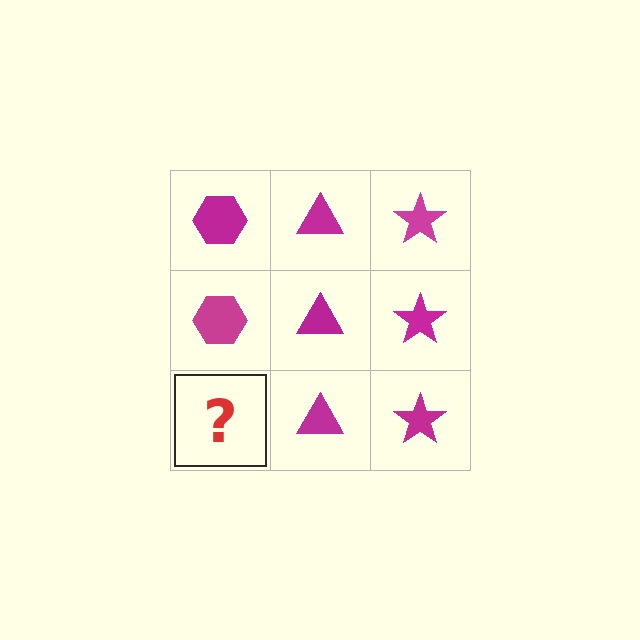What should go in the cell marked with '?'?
The missing cell should contain a magenta hexagon.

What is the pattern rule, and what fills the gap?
The rule is that each column has a consistent shape. The gap should be filled with a magenta hexagon.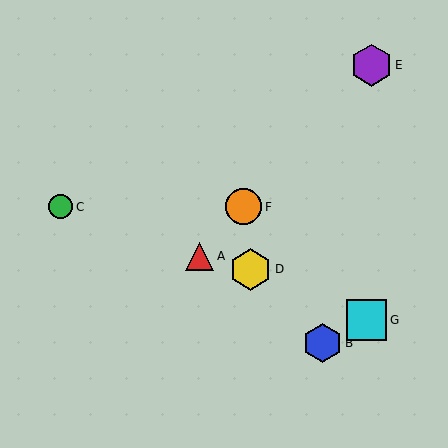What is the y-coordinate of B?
Object B is at y≈343.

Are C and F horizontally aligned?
Yes, both are at y≈207.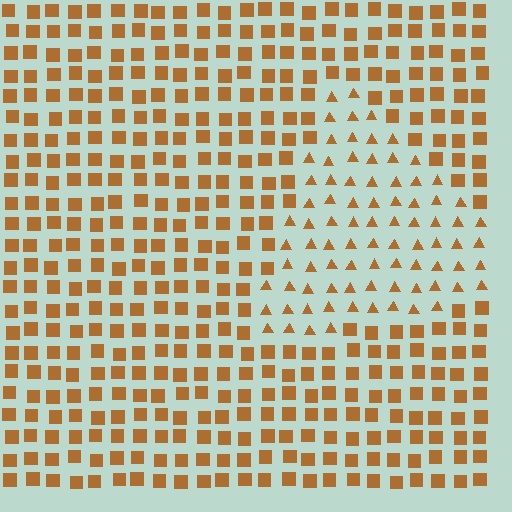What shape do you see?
I see a triangle.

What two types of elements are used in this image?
The image uses triangles inside the triangle region and squares outside it.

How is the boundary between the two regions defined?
The boundary is defined by a change in element shape: triangles inside vs. squares outside. All elements share the same color and spacing.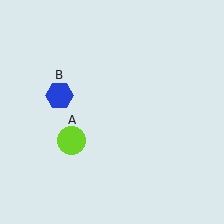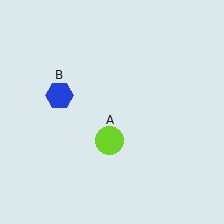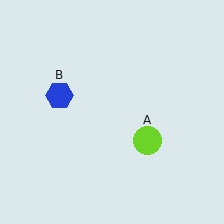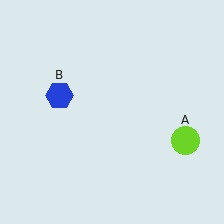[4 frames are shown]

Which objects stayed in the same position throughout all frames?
Blue hexagon (object B) remained stationary.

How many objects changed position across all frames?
1 object changed position: lime circle (object A).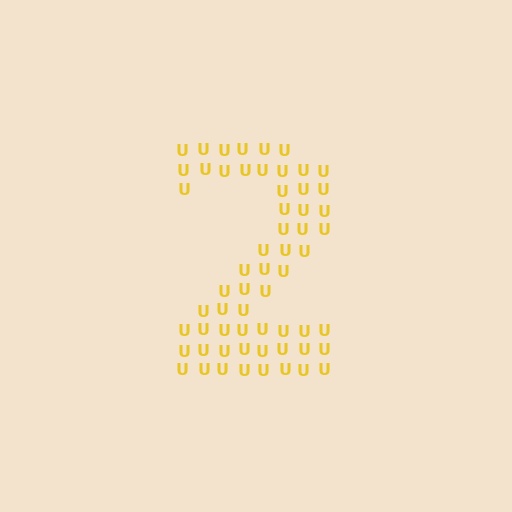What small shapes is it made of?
It is made of small letter U's.